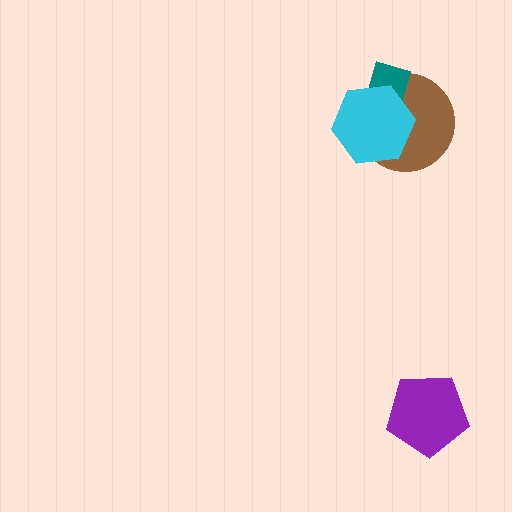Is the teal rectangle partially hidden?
Yes, it is partially covered by another shape.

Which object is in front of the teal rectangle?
The cyan hexagon is in front of the teal rectangle.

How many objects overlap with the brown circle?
2 objects overlap with the brown circle.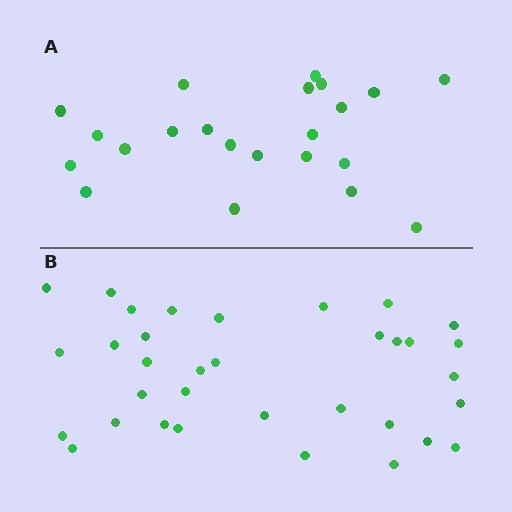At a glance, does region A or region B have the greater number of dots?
Region B (the bottom region) has more dots.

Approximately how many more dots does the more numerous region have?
Region B has roughly 12 or so more dots than region A.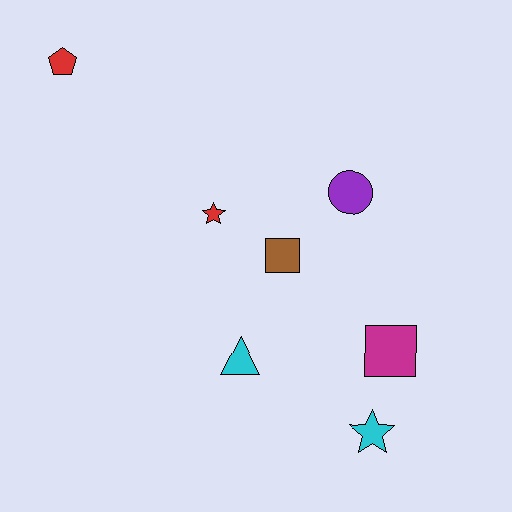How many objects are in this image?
There are 7 objects.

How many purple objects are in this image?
There is 1 purple object.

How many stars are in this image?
There are 2 stars.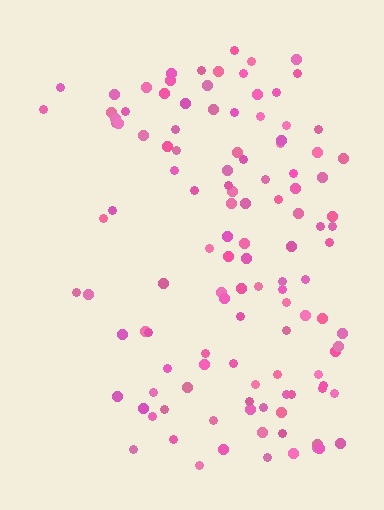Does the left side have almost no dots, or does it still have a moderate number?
Still a moderate number, just noticeably fewer than the right.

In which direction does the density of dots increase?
From left to right, with the right side densest.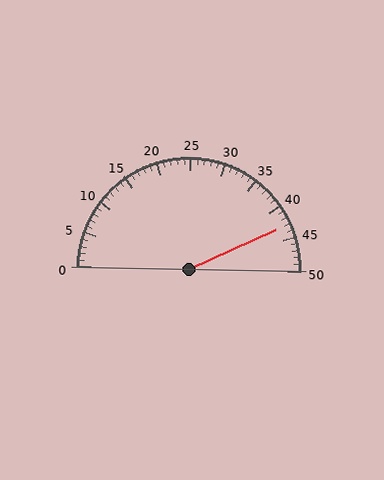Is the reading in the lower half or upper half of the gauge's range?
The reading is in the upper half of the range (0 to 50).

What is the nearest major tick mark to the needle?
The nearest major tick mark is 45.